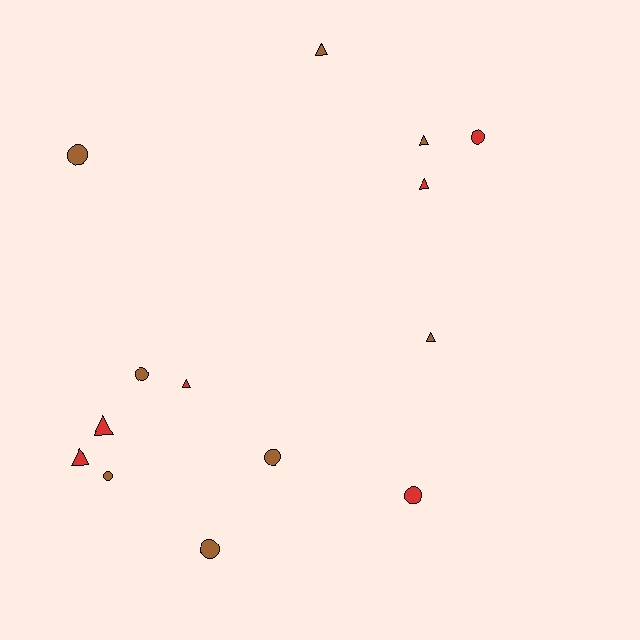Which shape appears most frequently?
Circle, with 7 objects.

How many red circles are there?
There are 2 red circles.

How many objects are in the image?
There are 14 objects.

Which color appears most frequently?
Brown, with 8 objects.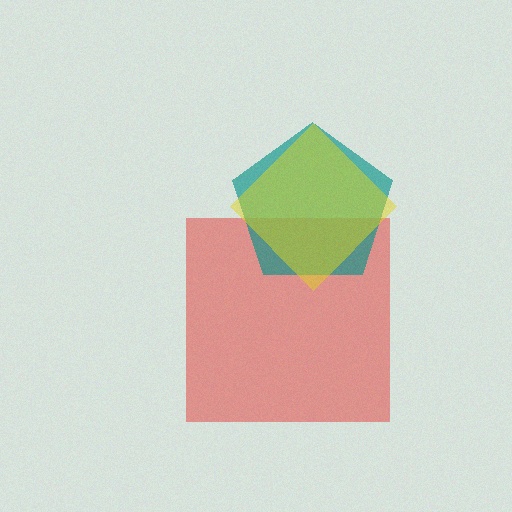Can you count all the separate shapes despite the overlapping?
Yes, there are 3 separate shapes.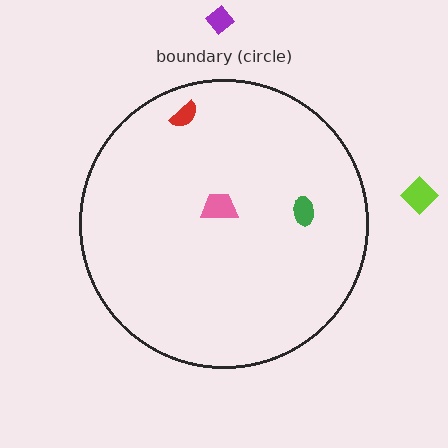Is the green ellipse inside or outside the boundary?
Inside.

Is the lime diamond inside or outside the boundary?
Outside.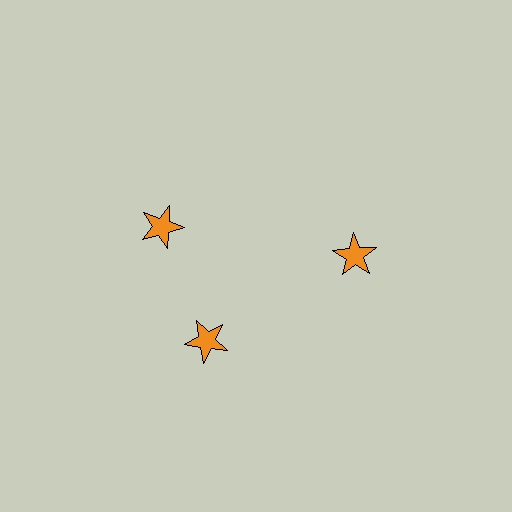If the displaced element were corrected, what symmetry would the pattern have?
It would have 3-fold rotational symmetry — the pattern would map onto itself every 120 degrees.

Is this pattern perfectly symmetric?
No. The 3 orange stars are arranged in a ring, but one element near the 11 o'clock position is rotated out of alignment along the ring, breaking the 3-fold rotational symmetry.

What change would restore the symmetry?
The symmetry would be restored by rotating it back into even spacing with its neighbors so that all 3 stars sit at equal angles and equal distance from the center.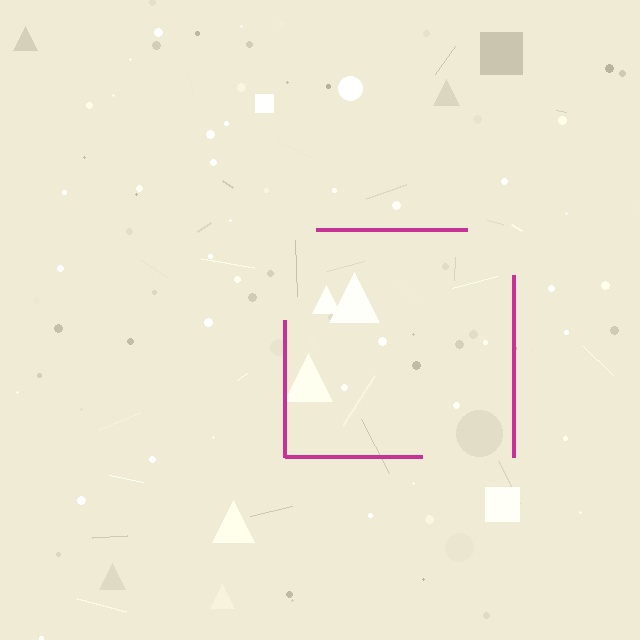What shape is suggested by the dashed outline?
The dashed outline suggests a square.